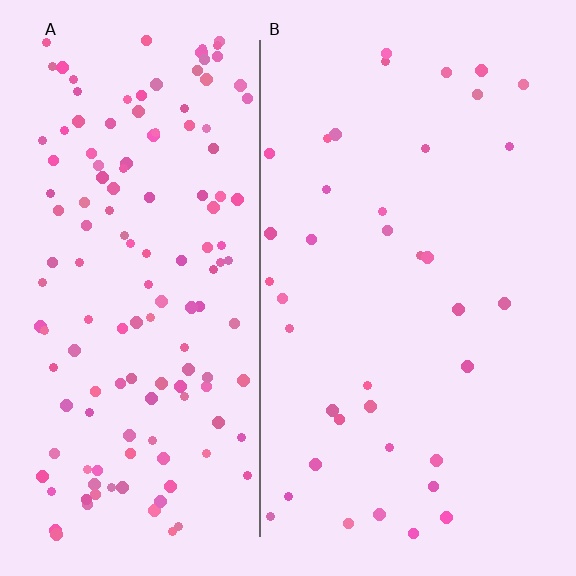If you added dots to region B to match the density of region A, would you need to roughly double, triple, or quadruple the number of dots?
Approximately quadruple.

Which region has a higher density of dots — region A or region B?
A (the left).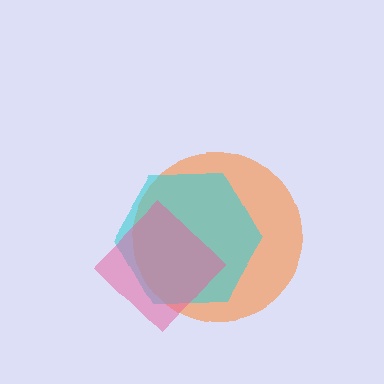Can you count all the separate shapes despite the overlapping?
Yes, there are 3 separate shapes.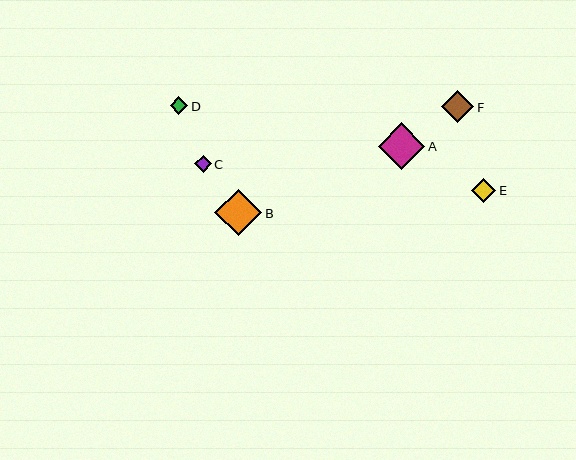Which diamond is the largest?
Diamond B is the largest with a size of approximately 47 pixels.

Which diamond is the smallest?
Diamond C is the smallest with a size of approximately 16 pixels.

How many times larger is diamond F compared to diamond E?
Diamond F is approximately 1.3 times the size of diamond E.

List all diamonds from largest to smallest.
From largest to smallest: B, A, F, E, D, C.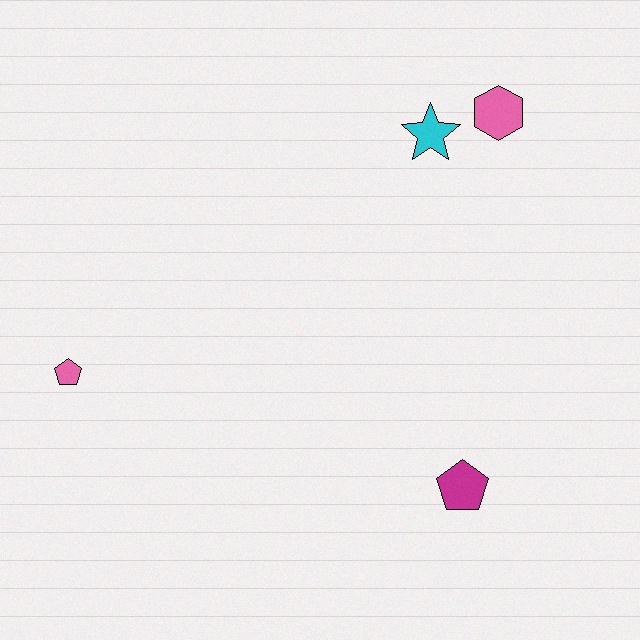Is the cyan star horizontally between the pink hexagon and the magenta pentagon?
No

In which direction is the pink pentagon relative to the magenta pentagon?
The pink pentagon is to the left of the magenta pentagon.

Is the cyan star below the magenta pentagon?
No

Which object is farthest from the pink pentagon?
The pink hexagon is farthest from the pink pentagon.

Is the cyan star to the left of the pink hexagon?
Yes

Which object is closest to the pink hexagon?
The cyan star is closest to the pink hexagon.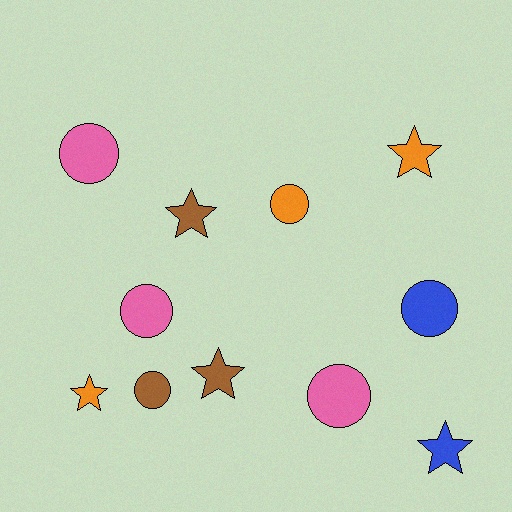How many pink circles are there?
There are 3 pink circles.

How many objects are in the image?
There are 11 objects.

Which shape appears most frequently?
Circle, with 6 objects.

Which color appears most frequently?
Orange, with 3 objects.